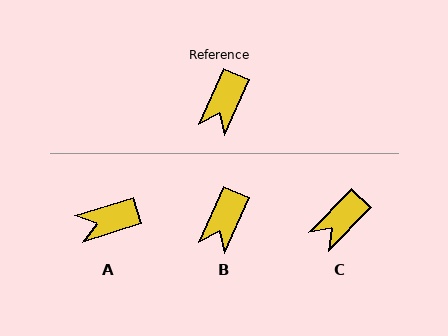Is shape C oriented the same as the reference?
No, it is off by about 20 degrees.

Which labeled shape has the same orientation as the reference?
B.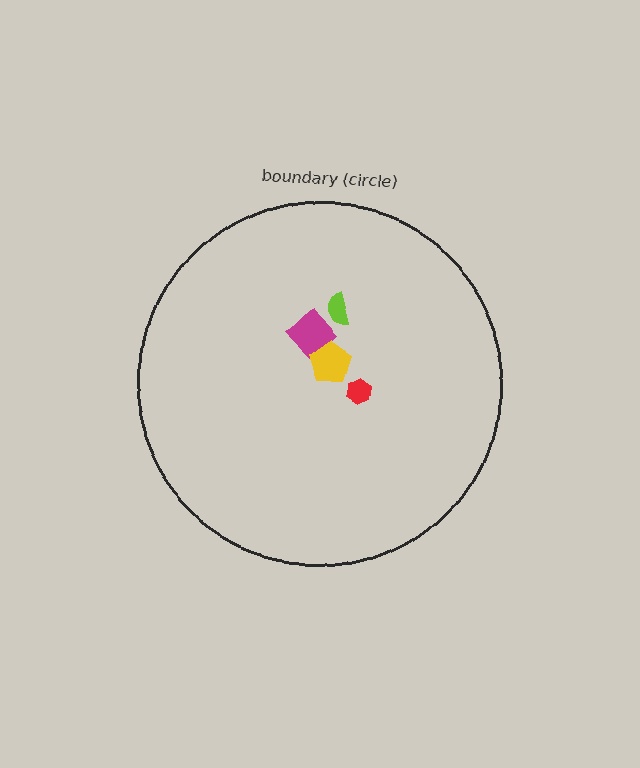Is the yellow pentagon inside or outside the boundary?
Inside.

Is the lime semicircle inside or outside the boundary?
Inside.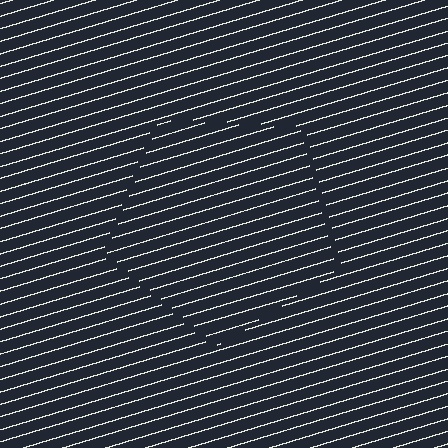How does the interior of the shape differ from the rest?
The interior of the shape contains the same grating, shifted by half a period — the contour is defined by the phase discontinuity where line-ends from the inner and outer gratings abut.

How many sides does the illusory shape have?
5 sides — the line-ends trace a pentagon.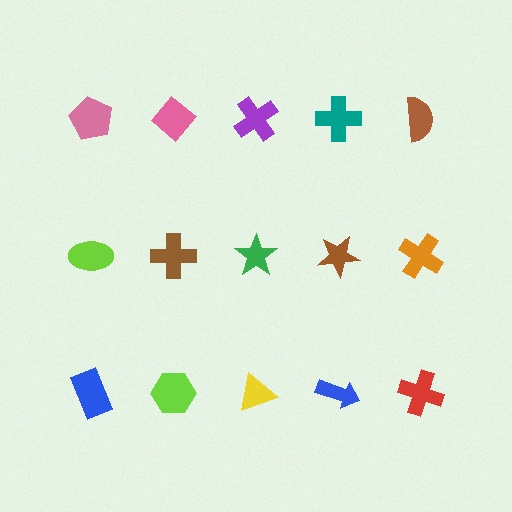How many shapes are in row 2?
5 shapes.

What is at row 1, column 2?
A pink diamond.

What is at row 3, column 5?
A red cross.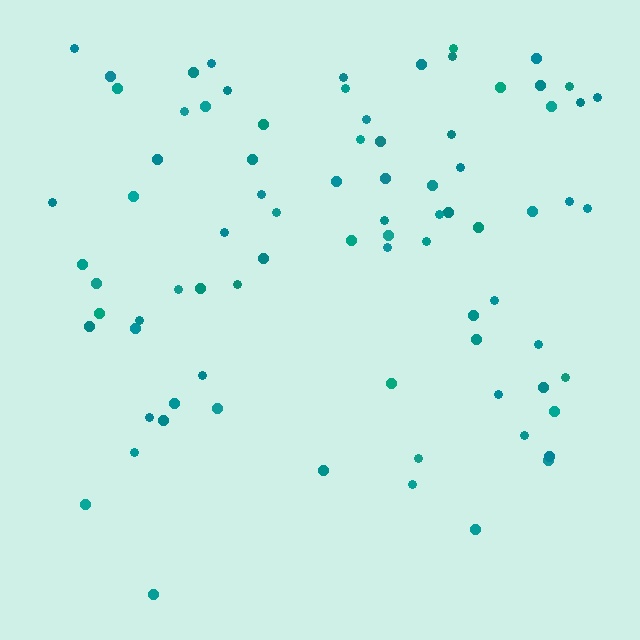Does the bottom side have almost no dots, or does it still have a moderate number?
Still a moderate number, just noticeably fewer than the top.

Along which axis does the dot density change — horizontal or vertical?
Vertical.